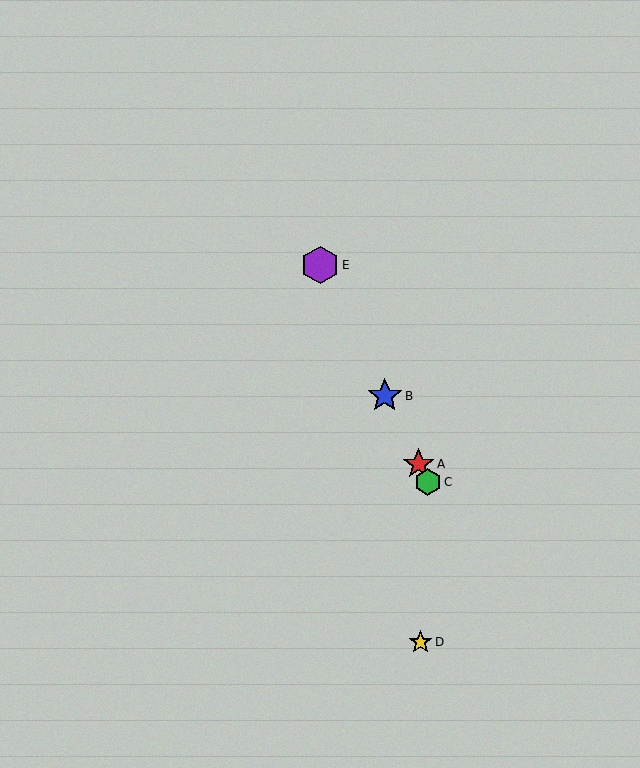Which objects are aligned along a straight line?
Objects A, B, C, E are aligned along a straight line.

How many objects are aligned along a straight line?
4 objects (A, B, C, E) are aligned along a straight line.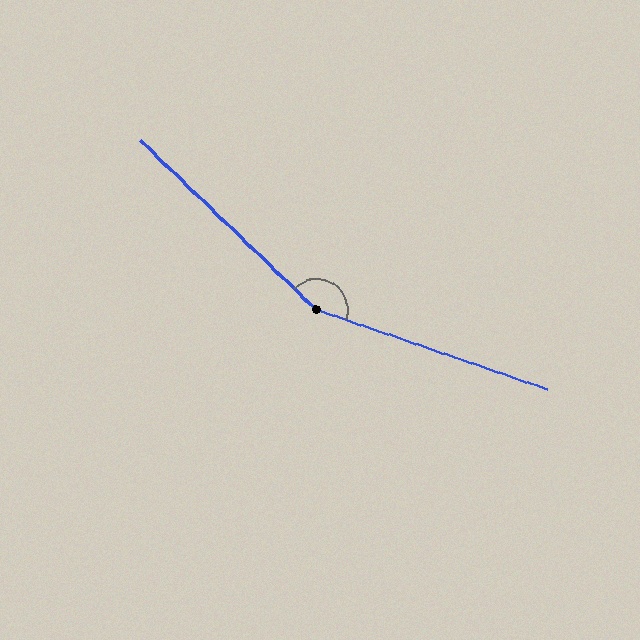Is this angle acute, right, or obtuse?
It is obtuse.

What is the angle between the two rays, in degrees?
Approximately 155 degrees.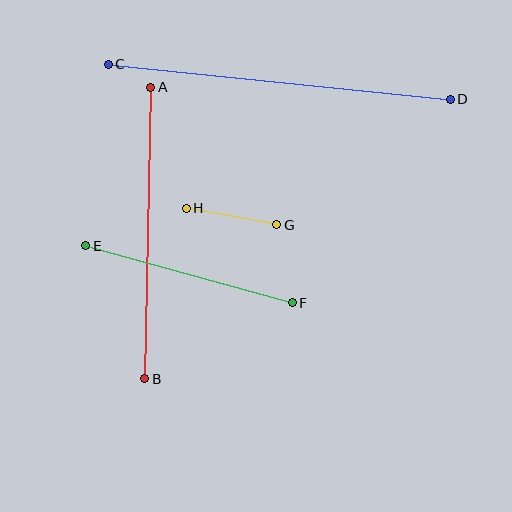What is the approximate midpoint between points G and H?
The midpoint is at approximately (231, 217) pixels.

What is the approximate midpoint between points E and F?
The midpoint is at approximately (189, 274) pixels.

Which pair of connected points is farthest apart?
Points C and D are farthest apart.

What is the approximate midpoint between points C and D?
The midpoint is at approximately (279, 82) pixels.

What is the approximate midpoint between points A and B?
The midpoint is at approximately (148, 233) pixels.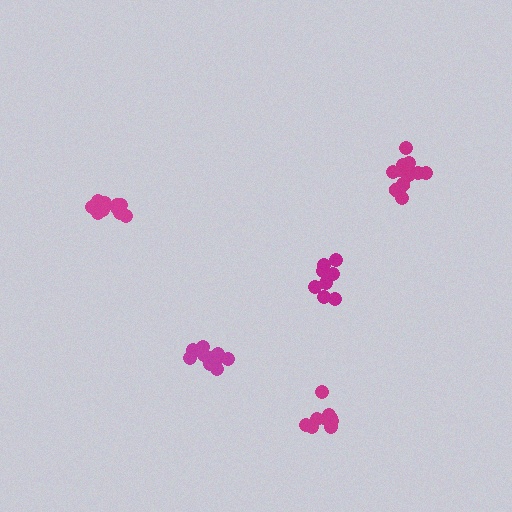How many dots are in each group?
Group 1: 10 dots, Group 2: 9 dots, Group 3: 9 dots, Group 4: 12 dots, Group 5: 12 dots (52 total).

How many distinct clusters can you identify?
There are 5 distinct clusters.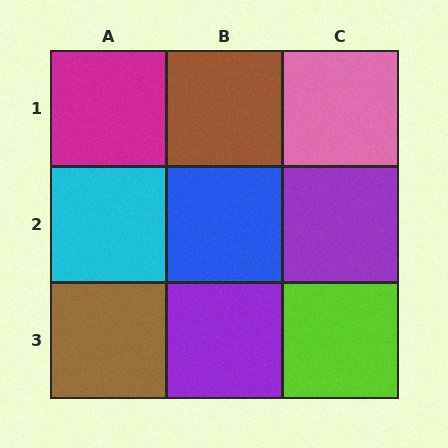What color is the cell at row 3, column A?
Brown.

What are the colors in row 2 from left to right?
Cyan, blue, purple.